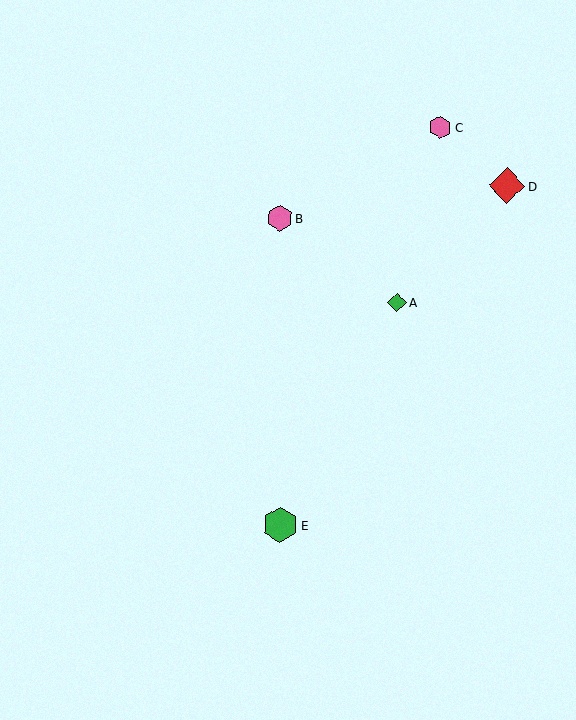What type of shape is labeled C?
Shape C is a pink hexagon.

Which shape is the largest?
The red diamond (labeled D) is the largest.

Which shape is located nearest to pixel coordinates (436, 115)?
The pink hexagon (labeled C) at (440, 127) is nearest to that location.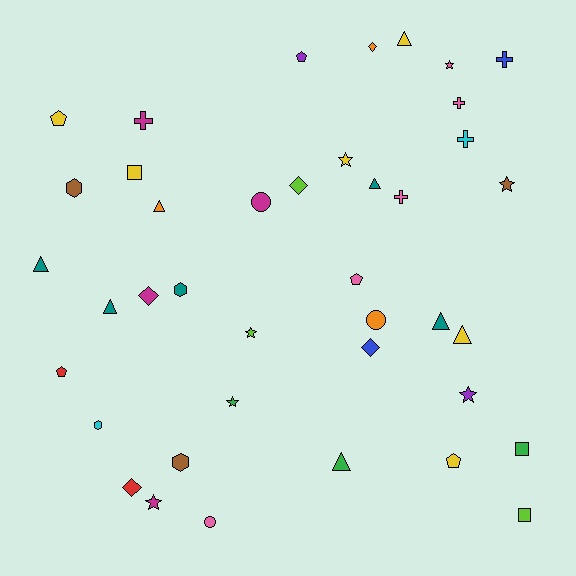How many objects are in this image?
There are 40 objects.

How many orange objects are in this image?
There are 3 orange objects.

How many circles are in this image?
There are 3 circles.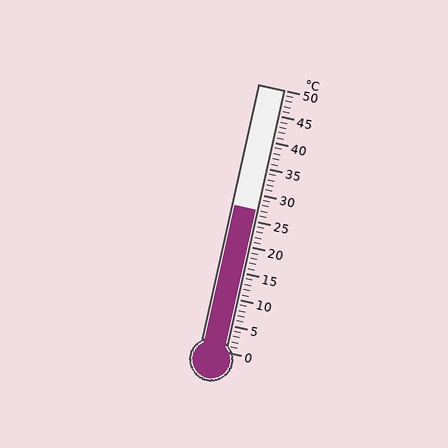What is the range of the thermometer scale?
The thermometer scale ranges from 0°C to 50°C.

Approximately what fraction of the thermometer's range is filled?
The thermometer is filled to approximately 55% of its range.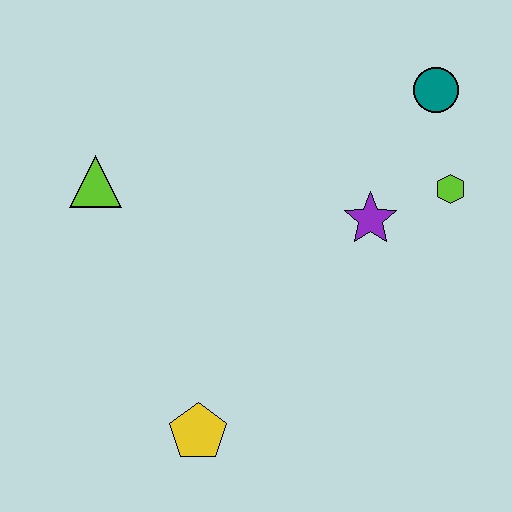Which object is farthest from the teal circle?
The yellow pentagon is farthest from the teal circle.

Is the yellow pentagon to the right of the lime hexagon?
No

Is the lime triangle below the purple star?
No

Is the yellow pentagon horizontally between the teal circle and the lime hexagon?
No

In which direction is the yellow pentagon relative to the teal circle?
The yellow pentagon is below the teal circle.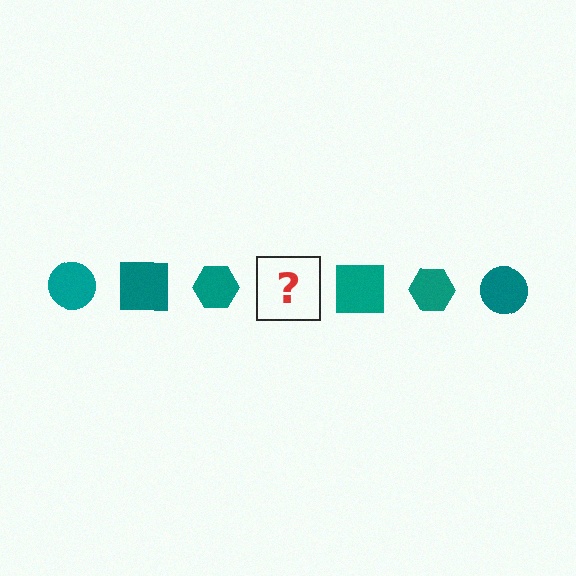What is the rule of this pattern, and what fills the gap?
The rule is that the pattern cycles through circle, square, hexagon shapes in teal. The gap should be filled with a teal circle.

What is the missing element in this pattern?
The missing element is a teal circle.